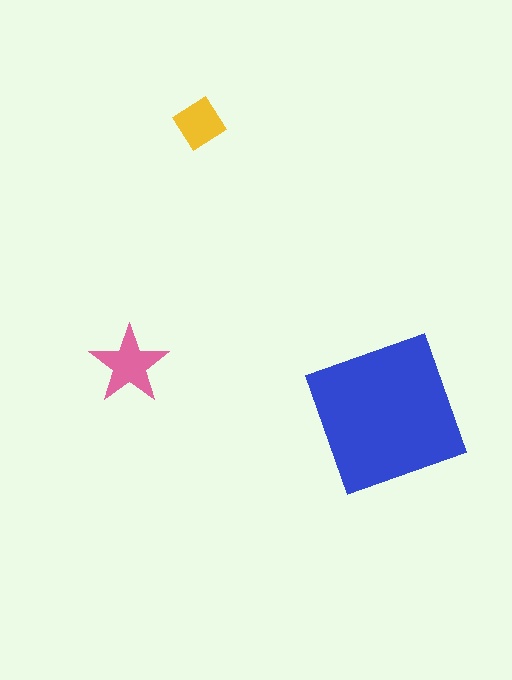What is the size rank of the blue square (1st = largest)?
1st.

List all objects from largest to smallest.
The blue square, the pink star, the yellow diamond.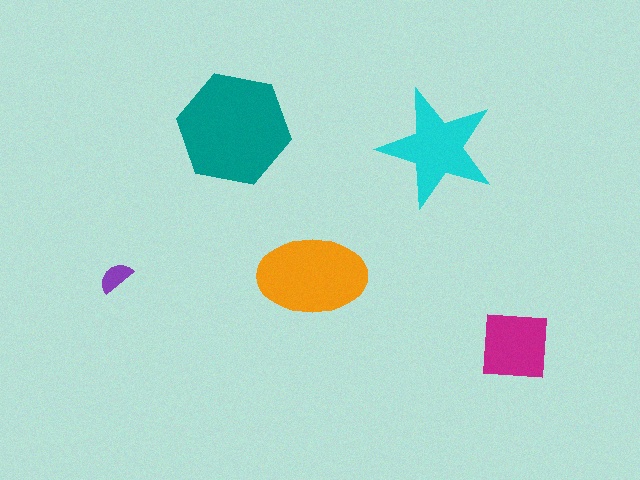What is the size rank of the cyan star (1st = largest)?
3rd.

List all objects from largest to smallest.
The teal hexagon, the orange ellipse, the cyan star, the magenta square, the purple semicircle.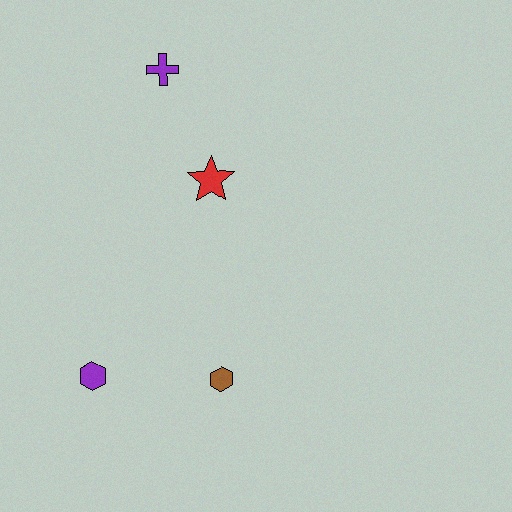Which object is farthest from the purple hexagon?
The purple cross is farthest from the purple hexagon.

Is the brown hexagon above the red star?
No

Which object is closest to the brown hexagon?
The purple hexagon is closest to the brown hexagon.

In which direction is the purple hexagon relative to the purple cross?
The purple hexagon is below the purple cross.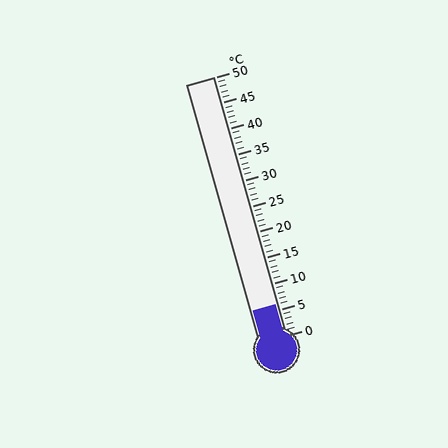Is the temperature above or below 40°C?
The temperature is below 40°C.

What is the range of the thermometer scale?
The thermometer scale ranges from 0°C to 50°C.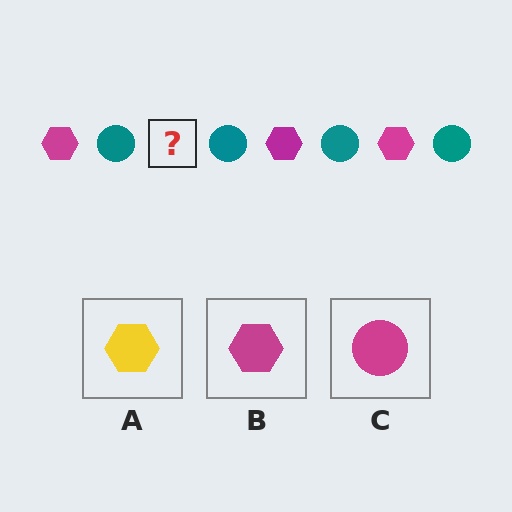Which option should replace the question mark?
Option B.